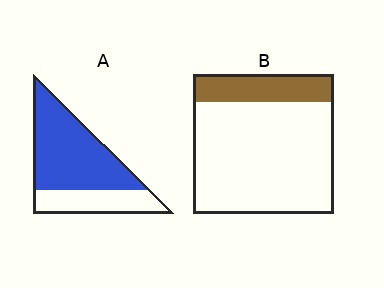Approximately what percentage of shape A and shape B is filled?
A is approximately 70% and B is approximately 20%.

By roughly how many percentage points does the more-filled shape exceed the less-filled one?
By roughly 50 percentage points (A over B).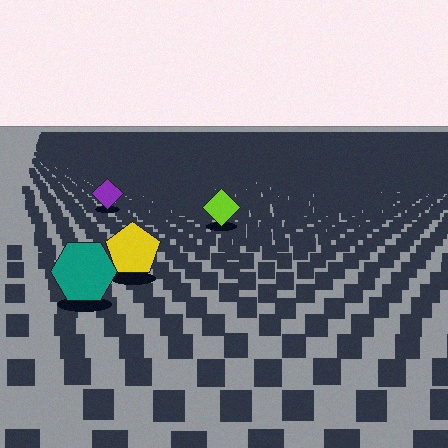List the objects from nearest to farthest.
From nearest to farthest: the teal hexagon, the yellow pentagon, the lime diamond, the purple diamond.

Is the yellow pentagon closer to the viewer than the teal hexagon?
No. The teal hexagon is closer — you can tell from the texture gradient: the ground texture is coarser near it.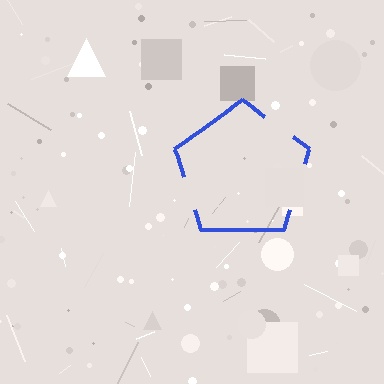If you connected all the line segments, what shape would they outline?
They would outline a pentagon.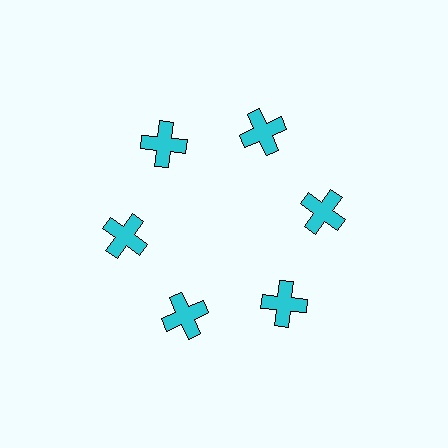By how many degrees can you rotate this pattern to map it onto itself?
The pattern maps onto itself every 60 degrees of rotation.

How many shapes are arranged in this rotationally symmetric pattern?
There are 6 shapes, arranged in 6 groups of 1.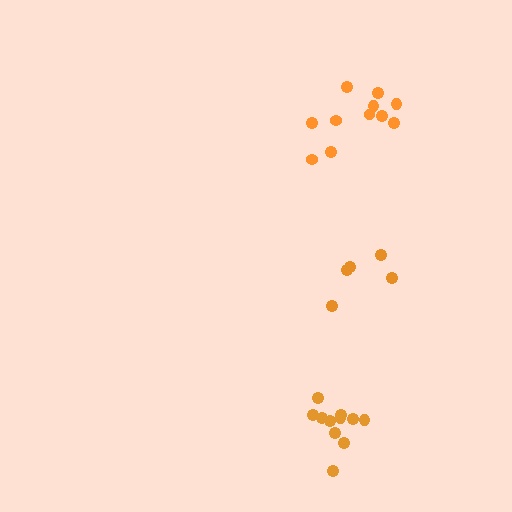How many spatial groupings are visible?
There are 3 spatial groupings.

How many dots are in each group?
Group 1: 5 dots, Group 2: 11 dots, Group 3: 11 dots (27 total).